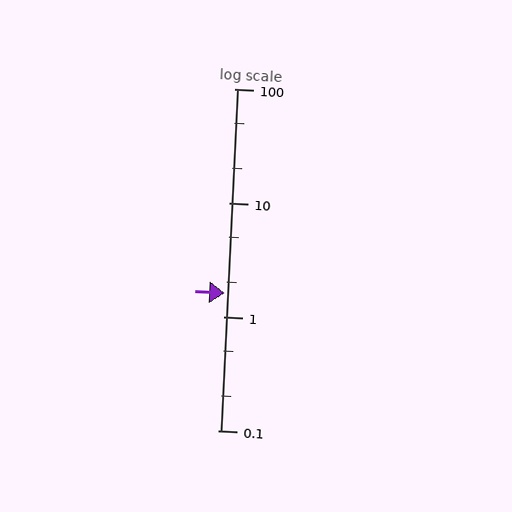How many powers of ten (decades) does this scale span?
The scale spans 3 decades, from 0.1 to 100.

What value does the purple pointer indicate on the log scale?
The pointer indicates approximately 1.6.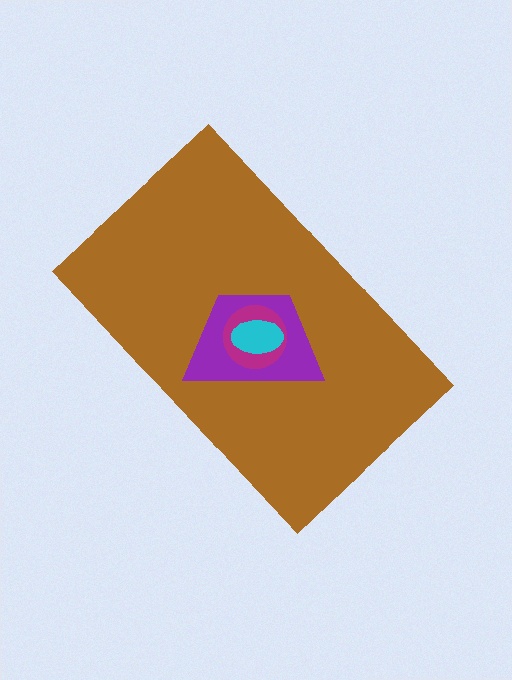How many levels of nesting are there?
4.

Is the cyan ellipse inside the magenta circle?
Yes.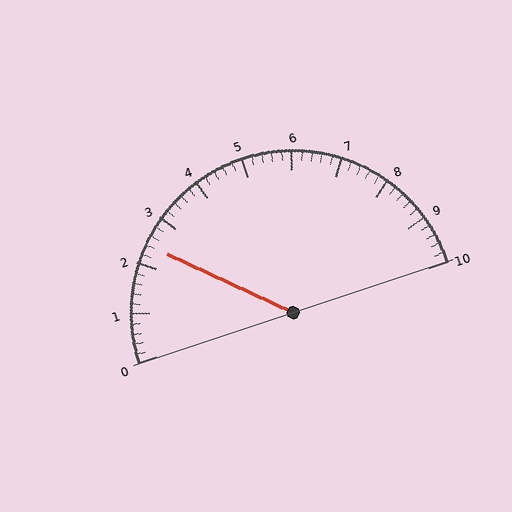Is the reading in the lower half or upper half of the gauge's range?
The reading is in the lower half of the range (0 to 10).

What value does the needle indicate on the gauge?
The needle indicates approximately 2.4.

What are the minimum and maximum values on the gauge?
The gauge ranges from 0 to 10.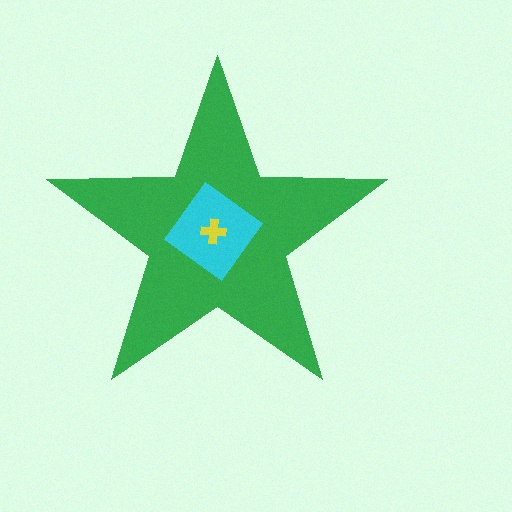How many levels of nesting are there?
3.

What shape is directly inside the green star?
The cyan diamond.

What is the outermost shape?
The green star.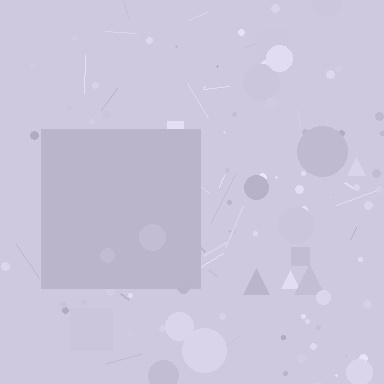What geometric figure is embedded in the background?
A square is embedded in the background.